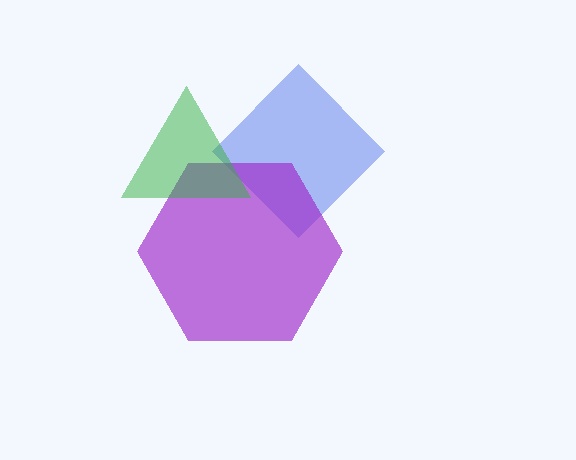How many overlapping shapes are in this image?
There are 3 overlapping shapes in the image.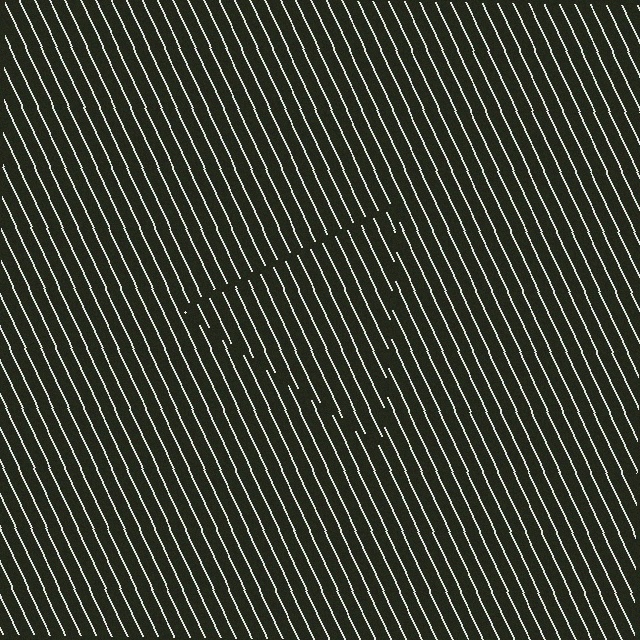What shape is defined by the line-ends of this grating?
An illusory triangle. The interior of the shape contains the same grating, shifted by half a period — the contour is defined by the phase discontinuity where line-ends from the inner and outer gratings abut.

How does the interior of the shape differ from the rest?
The interior of the shape contains the same grating, shifted by half a period — the contour is defined by the phase discontinuity where line-ends from the inner and outer gratings abut.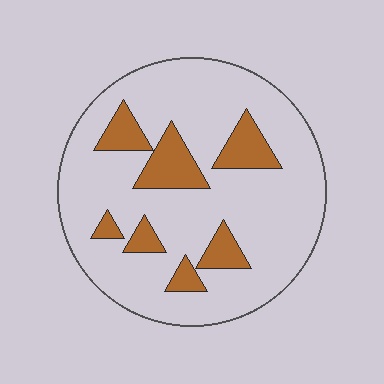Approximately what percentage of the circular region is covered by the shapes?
Approximately 20%.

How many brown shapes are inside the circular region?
7.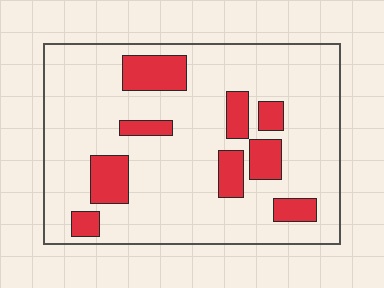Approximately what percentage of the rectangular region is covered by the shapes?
Approximately 20%.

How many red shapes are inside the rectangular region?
9.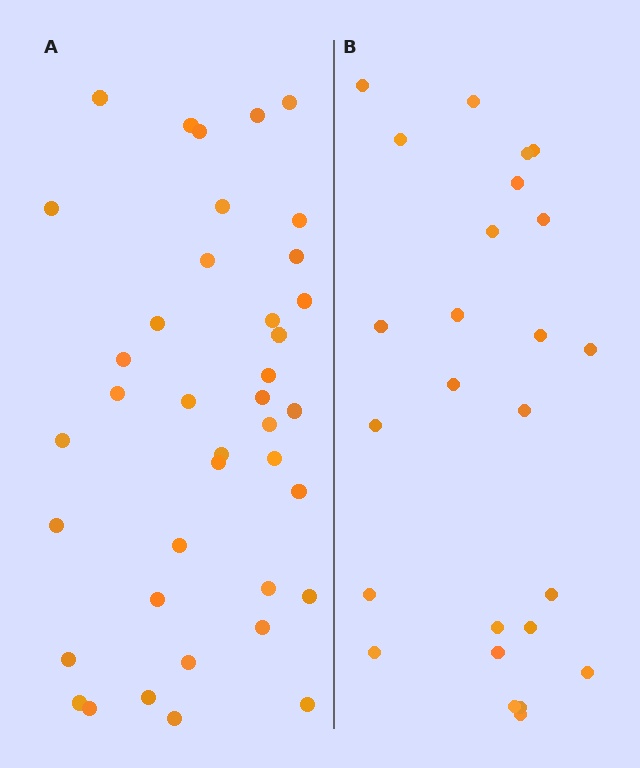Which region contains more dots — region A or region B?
Region A (the left region) has more dots.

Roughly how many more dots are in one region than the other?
Region A has approximately 15 more dots than region B.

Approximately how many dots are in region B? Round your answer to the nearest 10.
About 20 dots. (The exact count is 25, which rounds to 20.)